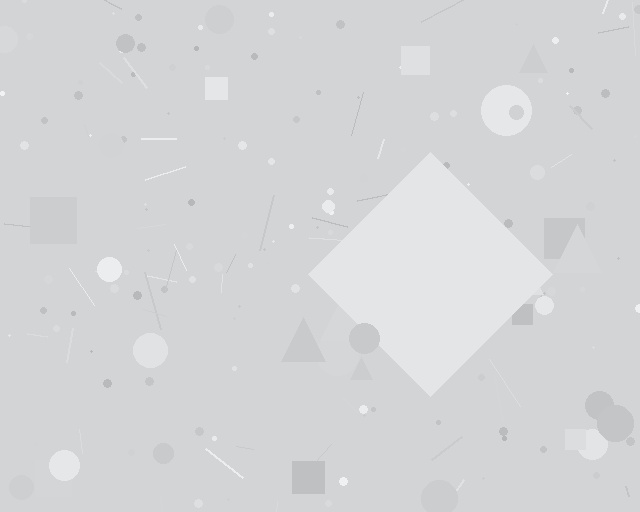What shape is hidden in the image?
A diamond is hidden in the image.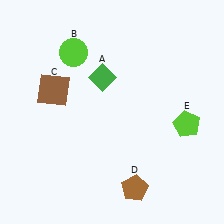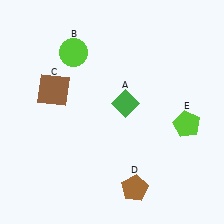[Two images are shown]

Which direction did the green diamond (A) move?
The green diamond (A) moved down.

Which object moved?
The green diamond (A) moved down.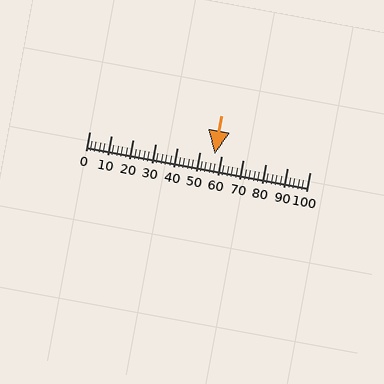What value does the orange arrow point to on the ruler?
The orange arrow points to approximately 57.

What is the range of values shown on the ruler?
The ruler shows values from 0 to 100.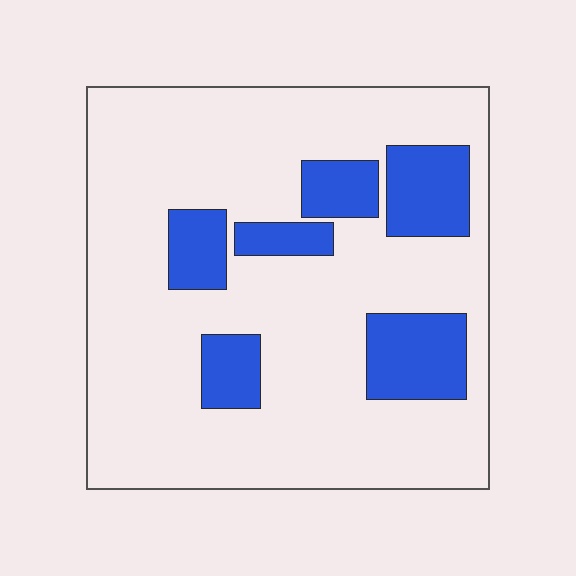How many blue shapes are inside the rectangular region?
6.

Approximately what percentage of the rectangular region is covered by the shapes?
Approximately 20%.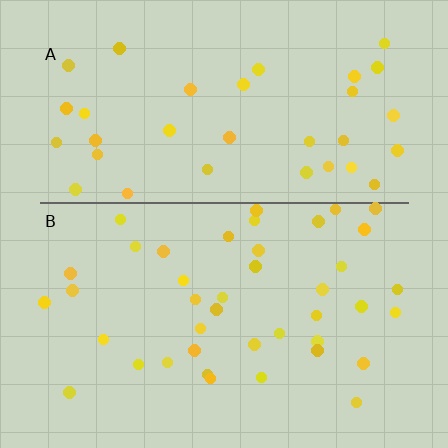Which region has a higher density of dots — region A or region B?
B (the bottom).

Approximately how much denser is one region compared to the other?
Approximately 1.2× — region B over region A.